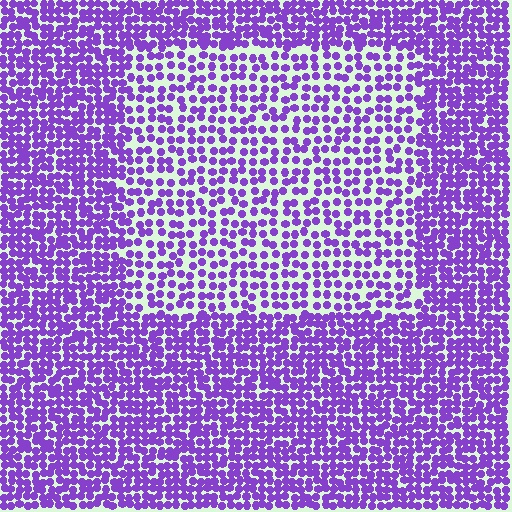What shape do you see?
I see a rectangle.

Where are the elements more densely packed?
The elements are more densely packed outside the rectangle boundary.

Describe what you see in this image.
The image contains small purple elements arranged at two different densities. A rectangle-shaped region is visible where the elements are less densely packed than the surrounding area.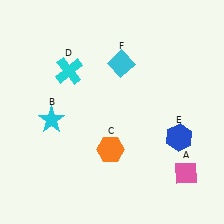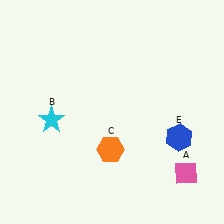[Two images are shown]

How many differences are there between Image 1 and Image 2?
There are 2 differences between the two images.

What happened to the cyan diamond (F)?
The cyan diamond (F) was removed in Image 2. It was in the top-right area of Image 1.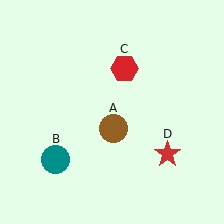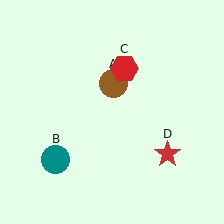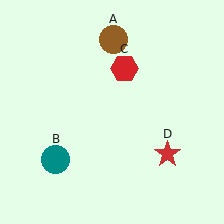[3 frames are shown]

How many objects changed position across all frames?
1 object changed position: brown circle (object A).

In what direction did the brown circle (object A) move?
The brown circle (object A) moved up.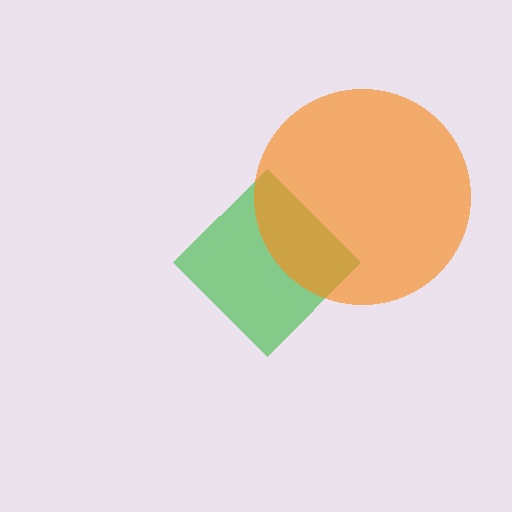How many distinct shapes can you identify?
There are 2 distinct shapes: a green diamond, an orange circle.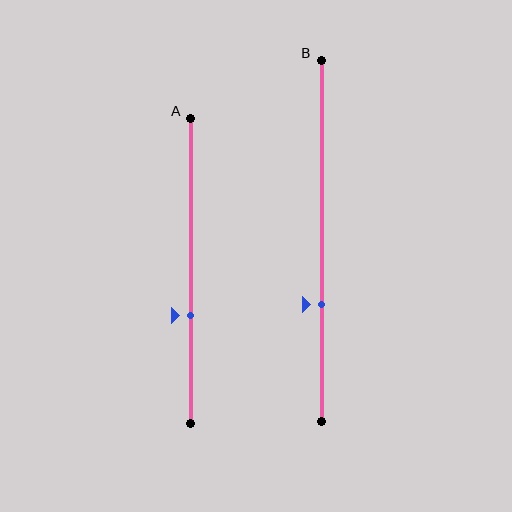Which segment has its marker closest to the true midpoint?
Segment A has its marker closest to the true midpoint.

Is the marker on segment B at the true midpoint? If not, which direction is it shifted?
No, the marker on segment B is shifted downward by about 18% of the segment length.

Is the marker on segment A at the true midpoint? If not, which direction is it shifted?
No, the marker on segment A is shifted downward by about 15% of the segment length.